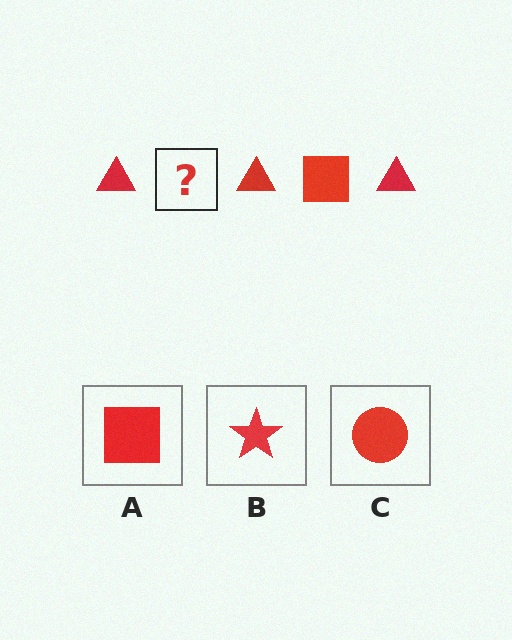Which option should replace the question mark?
Option A.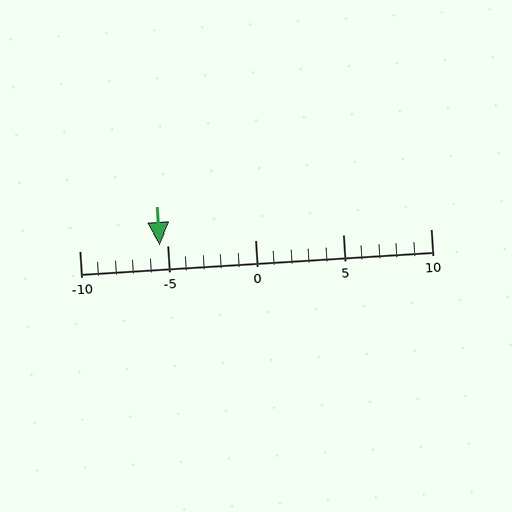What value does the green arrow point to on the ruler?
The green arrow points to approximately -5.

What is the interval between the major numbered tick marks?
The major tick marks are spaced 5 units apart.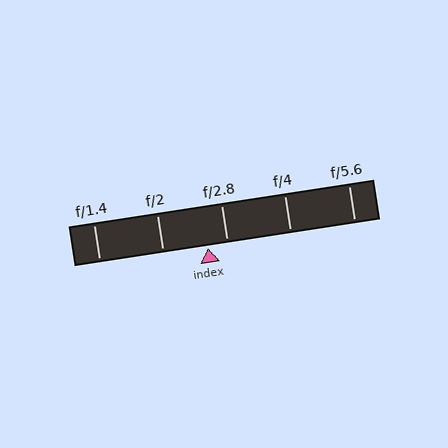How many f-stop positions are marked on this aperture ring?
There are 5 f-stop positions marked.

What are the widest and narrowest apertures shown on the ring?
The widest aperture shown is f/1.4 and the narrowest is f/5.6.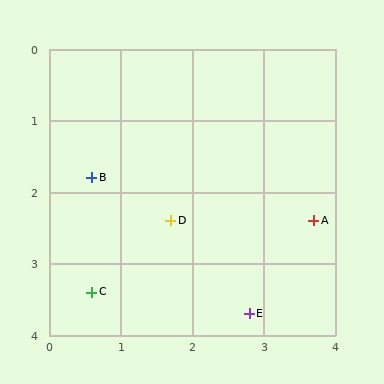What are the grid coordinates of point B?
Point B is at approximately (0.6, 1.8).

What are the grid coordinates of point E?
Point E is at approximately (2.8, 3.7).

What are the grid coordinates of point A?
Point A is at approximately (3.7, 2.4).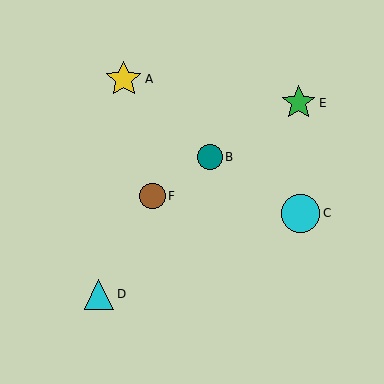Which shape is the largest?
The cyan circle (labeled C) is the largest.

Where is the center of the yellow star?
The center of the yellow star is at (124, 79).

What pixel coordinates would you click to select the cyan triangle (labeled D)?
Click at (99, 294) to select the cyan triangle D.